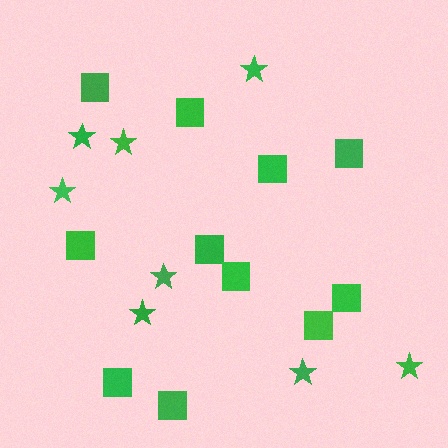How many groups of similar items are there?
There are 2 groups: one group of squares (11) and one group of stars (8).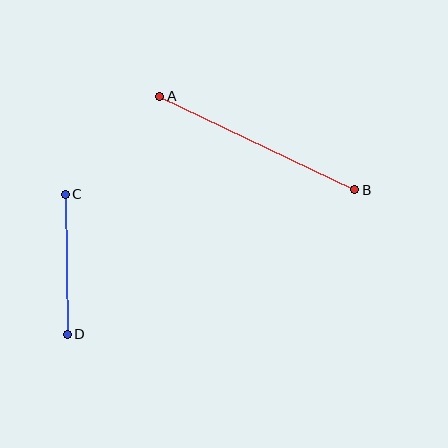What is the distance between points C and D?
The distance is approximately 140 pixels.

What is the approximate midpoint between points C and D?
The midpoint is at approximately (66, 264) pixels.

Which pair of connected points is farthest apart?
Points A and B are farthest apart.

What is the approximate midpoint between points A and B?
The midpoint is at approximately (257, 143) pixels.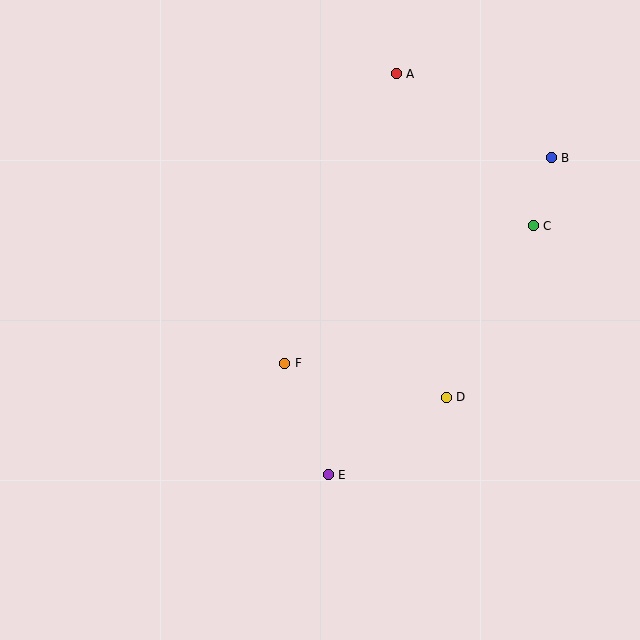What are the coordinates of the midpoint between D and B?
The midpoint between D and B is at (499, 277).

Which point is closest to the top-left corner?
Point A is closest to the top-left corner.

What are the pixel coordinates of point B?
Point B is at (551, 158).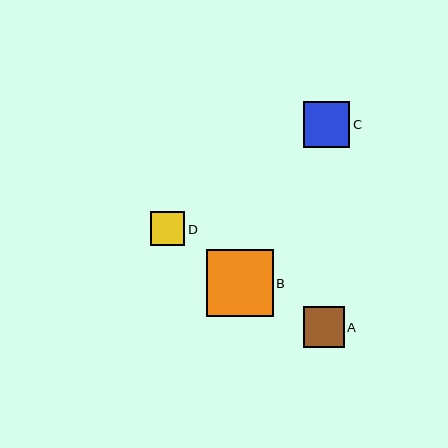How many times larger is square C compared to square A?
Square C is approximately 1.1 times the size of square A.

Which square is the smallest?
Square D is the smallest with a size of approximately 34 pixels.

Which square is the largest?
Square B is the largest with a size of approximately 67 pixels.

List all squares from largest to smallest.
From largest to smallest: B, C, A, D.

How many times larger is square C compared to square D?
Square C is approximately 1.3 times the size of square D.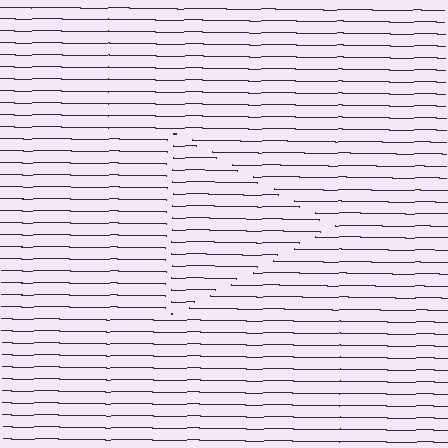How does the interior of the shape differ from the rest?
The interior of the shape contains the same grating, shifted by half a period — the contour is defined by the phase discontinuity where line-ends from the inner and outer gratings abut.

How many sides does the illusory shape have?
3 sides — the line-ends trace a triangle.